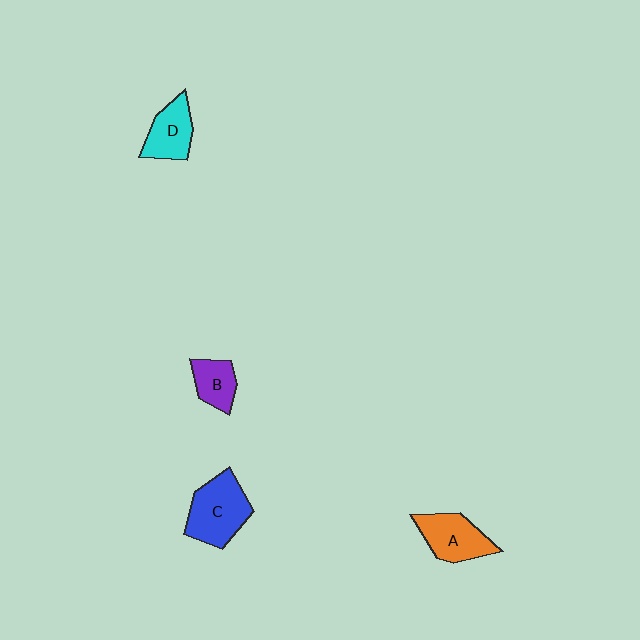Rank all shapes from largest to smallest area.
From largest to smallest: C (blue), A (orange), D (cyan), B (purple).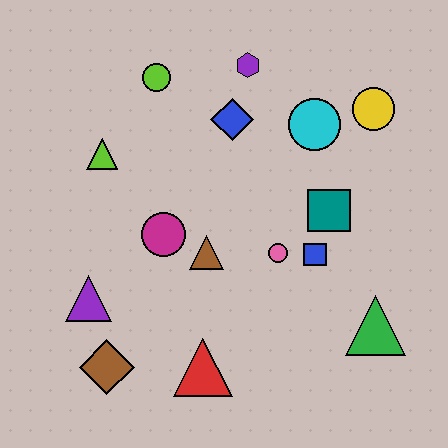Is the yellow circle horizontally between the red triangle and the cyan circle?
No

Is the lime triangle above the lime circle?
No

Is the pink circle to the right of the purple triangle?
Yes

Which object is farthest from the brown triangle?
The yellow circle is farthest from the brown triangle.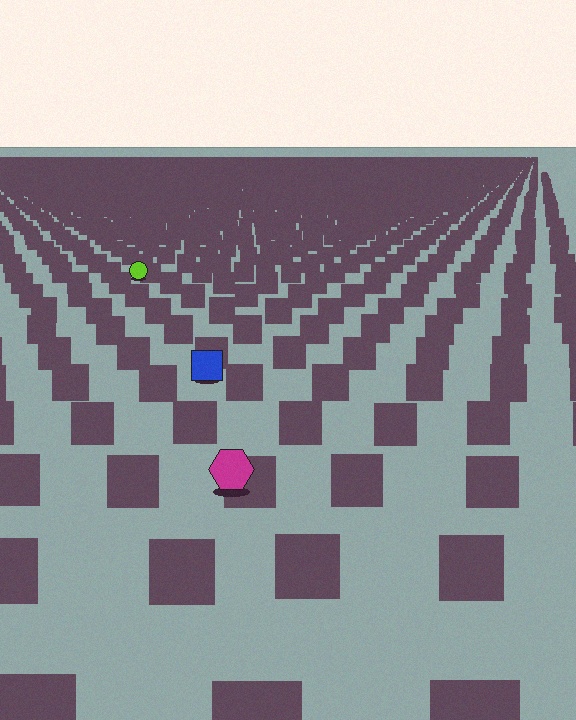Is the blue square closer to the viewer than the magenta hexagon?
No. The magenta hexagon is closer — you can tell from the texture gradient: the ground texture is coarser near it.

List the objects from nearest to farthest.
From nearest to farthest: the magenta hexagon, the blue square, the lime circle.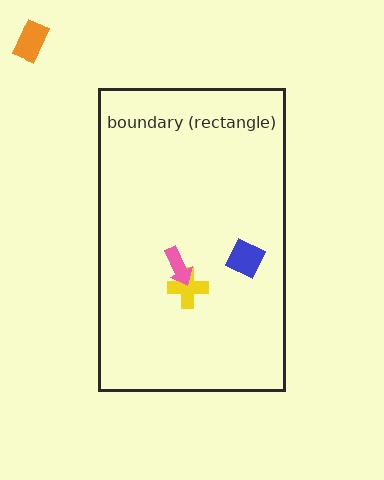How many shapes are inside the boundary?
3 inside, 1 outside.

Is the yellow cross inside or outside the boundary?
Inside.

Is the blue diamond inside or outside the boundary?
Inside.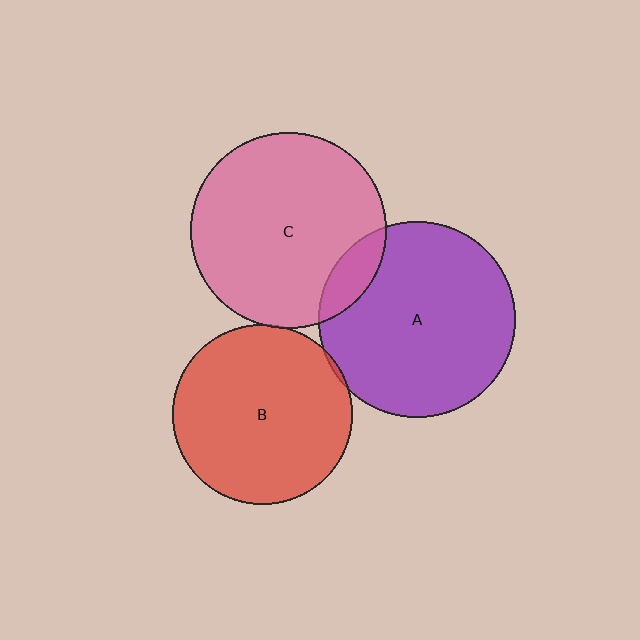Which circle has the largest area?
Circle A (purple).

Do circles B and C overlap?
Yes.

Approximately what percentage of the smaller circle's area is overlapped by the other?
Approximately 5%.